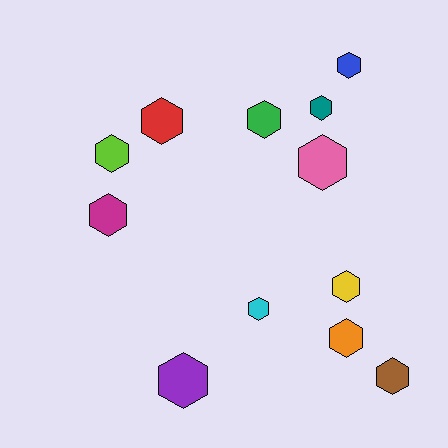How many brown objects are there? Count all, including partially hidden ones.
There is 1 brown object.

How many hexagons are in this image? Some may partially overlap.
There are 12 hexagons.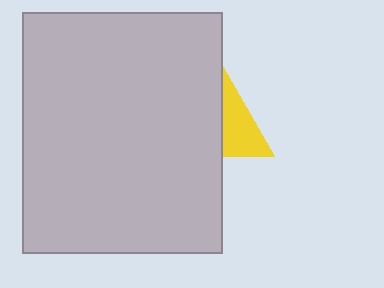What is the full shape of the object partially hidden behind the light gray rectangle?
The partially hidden object is a yellow triangle.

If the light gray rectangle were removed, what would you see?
You would see the complete yellow triangle.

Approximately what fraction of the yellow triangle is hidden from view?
Roughly 62% of the yellow triangle is hidden behind the light gray rectangle.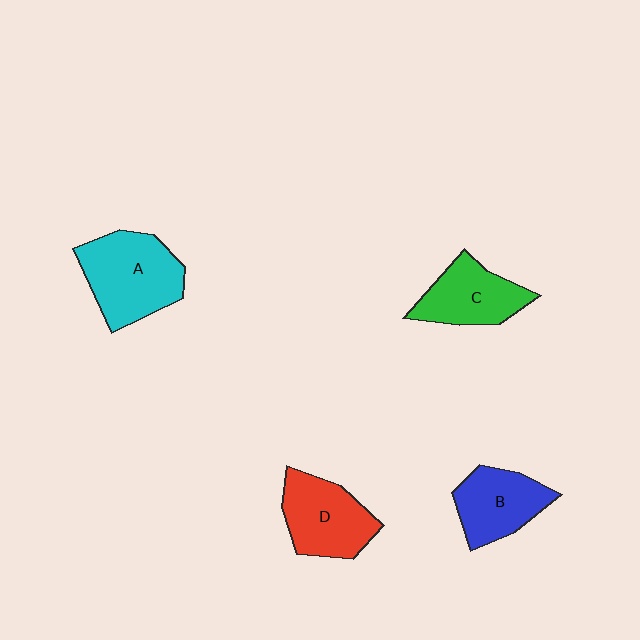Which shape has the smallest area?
Shape B (blue).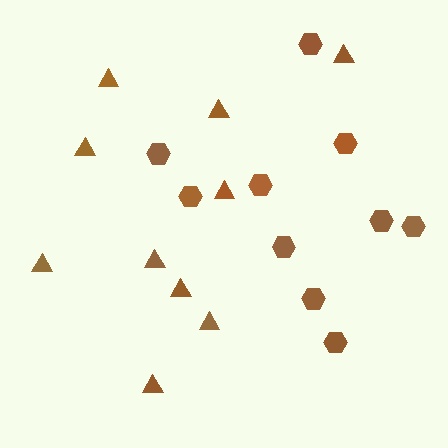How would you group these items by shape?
There are 2 groups: one group of triangles (10) and one group of hexagons (10).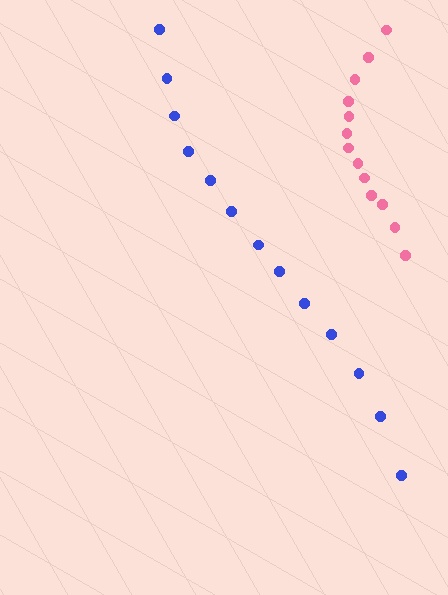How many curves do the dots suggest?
There are 2 distinct paths.